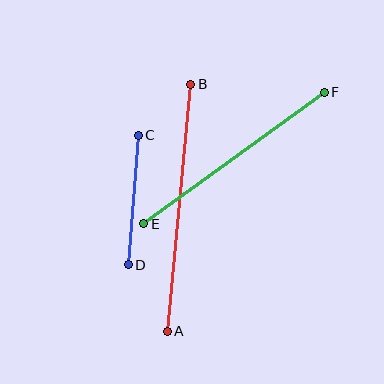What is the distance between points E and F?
The distance is approximately 223 pixels.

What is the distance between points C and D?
The distance is approximately 130 pixels.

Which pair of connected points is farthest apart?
Points A and B are farthest apart.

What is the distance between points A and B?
The distance is approximately 248 pixels.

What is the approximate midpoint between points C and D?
The midpoint is at approximately (133, 200) pixels.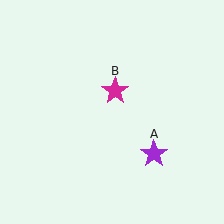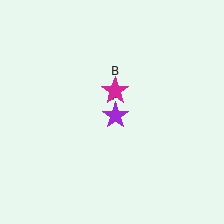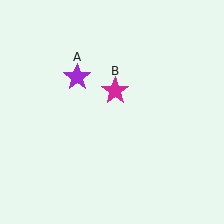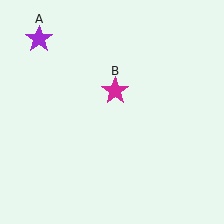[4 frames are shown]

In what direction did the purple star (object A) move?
The purple star (object A) moved up and to the left.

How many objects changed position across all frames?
1 object changed position: purple star (object A).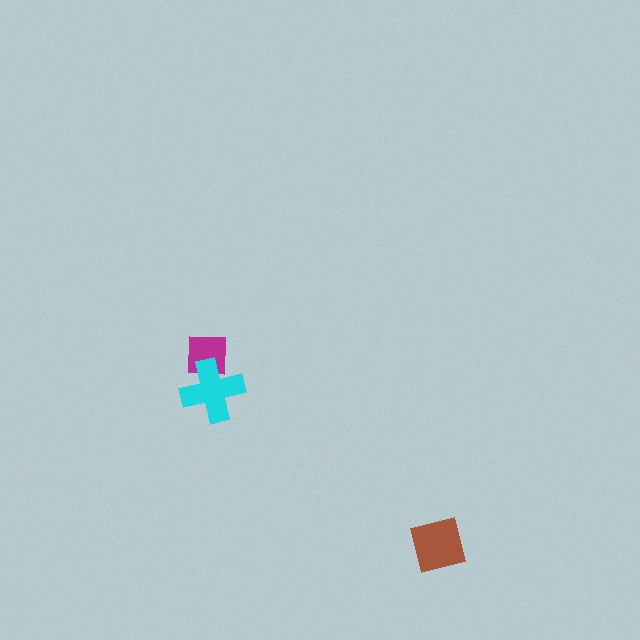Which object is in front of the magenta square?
The cyan cross is in front of the magenta square.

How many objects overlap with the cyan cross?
1 object overlaps with the cyan cross.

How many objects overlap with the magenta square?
1 object overlaps with the magenta square.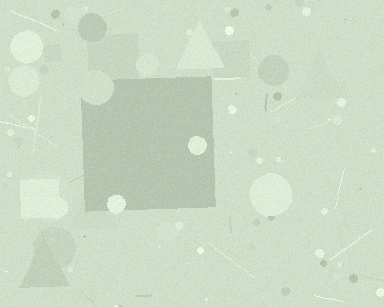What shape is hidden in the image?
A square is hidden in the image.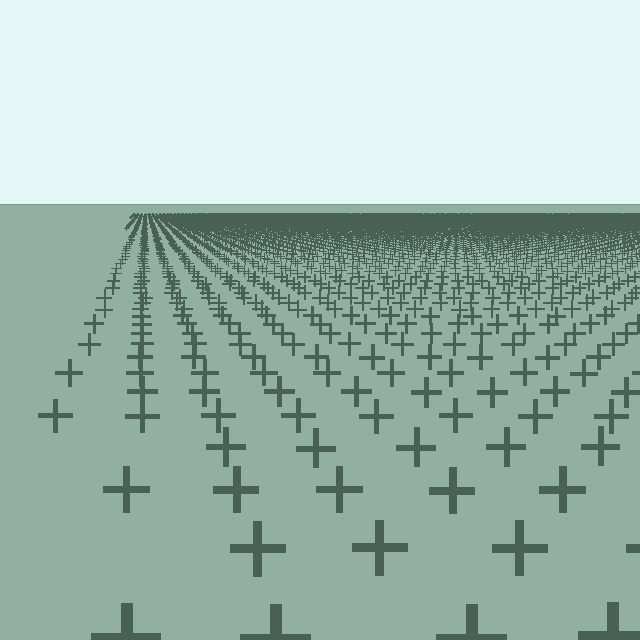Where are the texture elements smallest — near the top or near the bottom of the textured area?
Near the top.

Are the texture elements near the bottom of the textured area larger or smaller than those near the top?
Larger. Near the bottom, elements are closer to the viewer and appear at a bigger on-screen size.